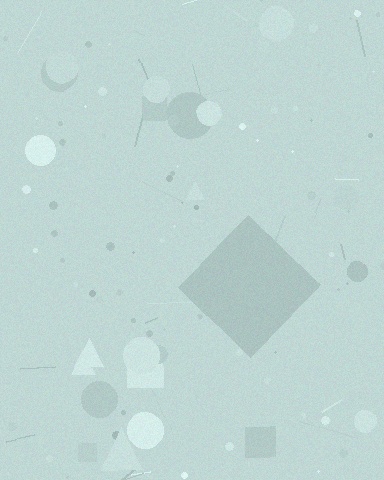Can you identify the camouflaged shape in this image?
The camouflaged shape is a diamond.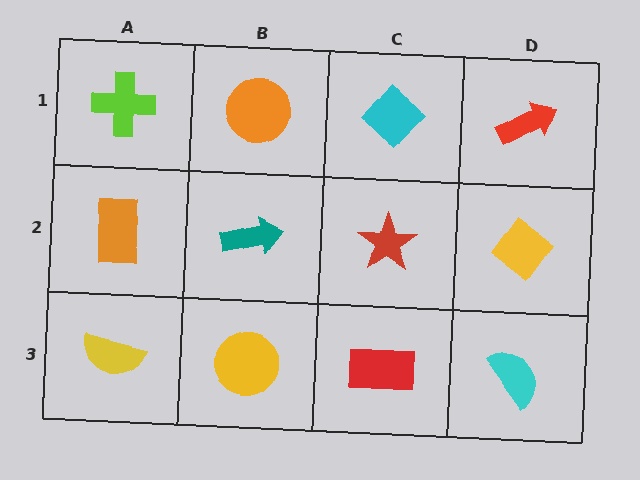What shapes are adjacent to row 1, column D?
A yellow diamond (row 2, column D), a cyan diamond (row 1, column C).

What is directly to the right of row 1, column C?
A red arrow.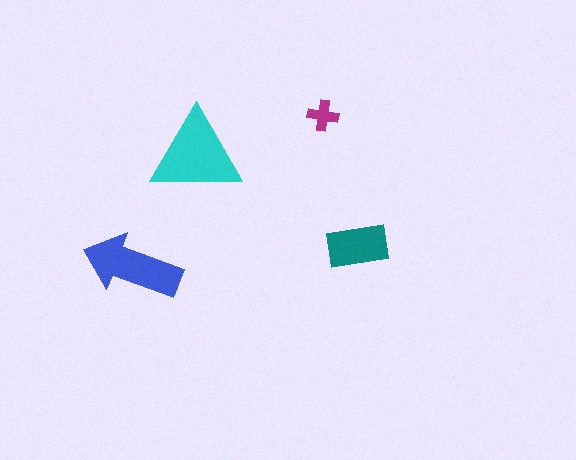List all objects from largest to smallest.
The cyan triangle, the blue arrow, the teal rectangle, the magenta cross.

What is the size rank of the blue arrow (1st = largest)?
2nd.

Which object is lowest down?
The blue arrow is bottommost.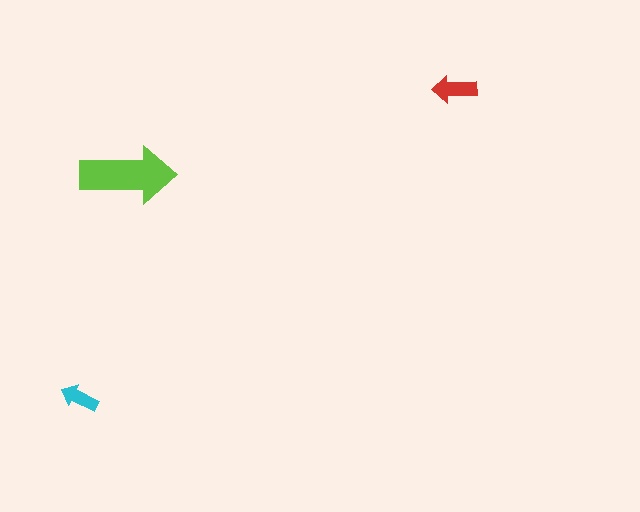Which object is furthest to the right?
The red arrow is rightmost.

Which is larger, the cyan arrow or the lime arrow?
The lime one.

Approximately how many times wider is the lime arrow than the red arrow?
About 2 times wider.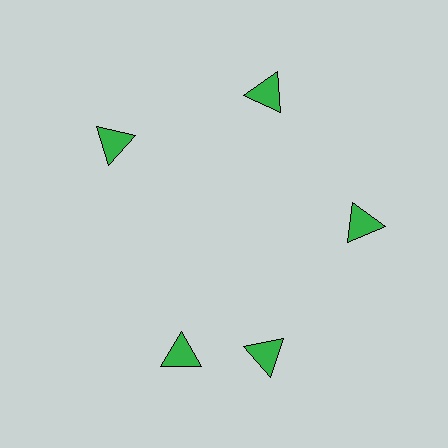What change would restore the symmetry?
The symmetry would be restored by rotating it back into even spacing with its neighbors so that all 5 triangles sit at equal angles and equal distance from the center.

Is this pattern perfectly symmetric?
No. The 5 green triangles are arranged in a ring, but one element near the 8 o'clock position is rotated out of alignment along the ring, breaking the 5-fold rotational symmetry.